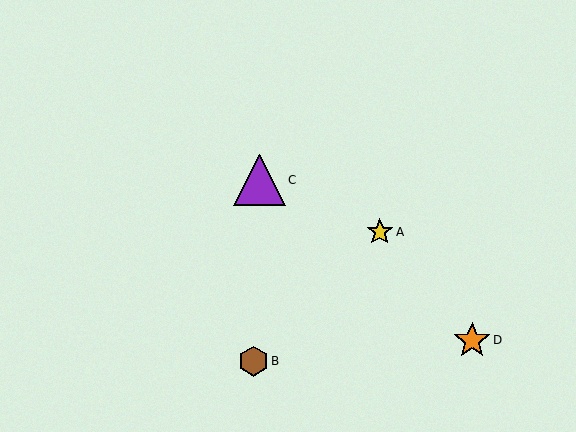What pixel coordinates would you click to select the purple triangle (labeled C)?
Click at (260, 180) to select the purple triangle C.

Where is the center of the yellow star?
The center of the yellow star is at (380, 232).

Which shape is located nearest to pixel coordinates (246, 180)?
The purple triangle (labeled C) at (260, 180) is nearest to that location.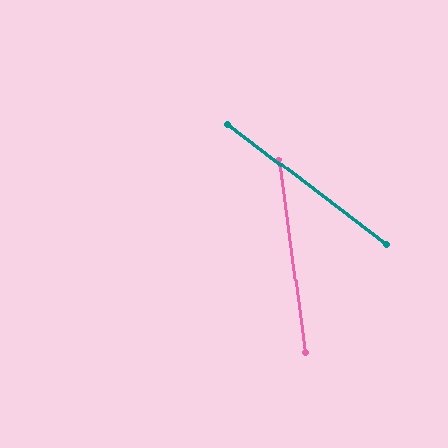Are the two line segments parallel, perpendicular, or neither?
Neither parallel nor perpendicular — they differ by about 45°.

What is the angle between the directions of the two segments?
Approximately 45 degrees.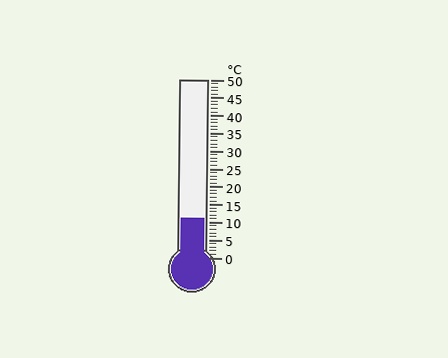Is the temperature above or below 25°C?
The temperature is below 25°C.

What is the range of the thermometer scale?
The thermometer scale ranges from 0°C to 50°C.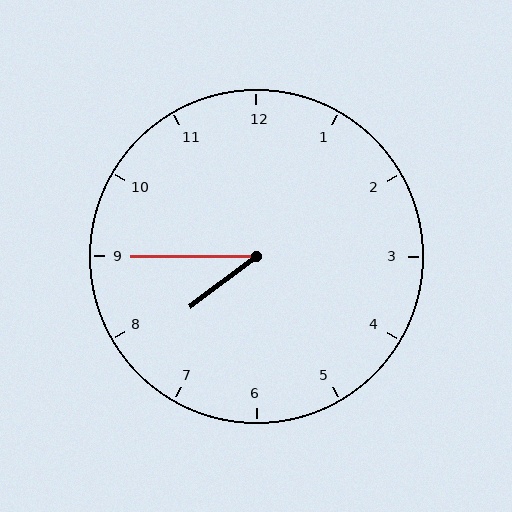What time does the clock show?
7:45.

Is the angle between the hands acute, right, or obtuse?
It is acute.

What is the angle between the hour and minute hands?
Approximately 38 degrees.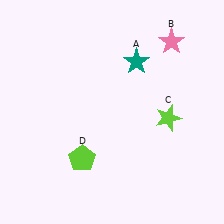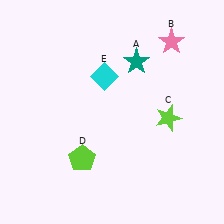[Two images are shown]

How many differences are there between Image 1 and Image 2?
There is 1 difference between the two images.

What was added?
A cyan diamond (E) was added in Image 2.